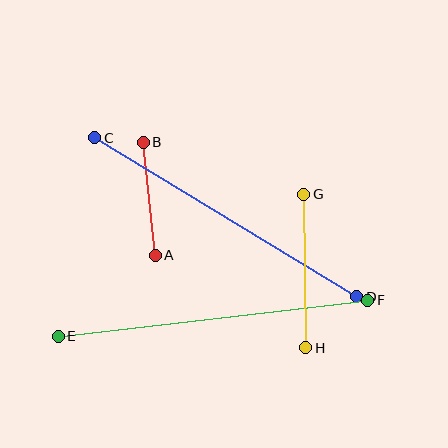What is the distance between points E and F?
The distance is approximately 312 pixels.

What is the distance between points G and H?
The distance is approximately 154 pixels.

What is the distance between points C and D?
The distance is approximately 306 pixels.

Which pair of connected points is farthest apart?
Points E and F are farthest apart.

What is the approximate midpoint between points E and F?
The midpoint is at approximately (213, 318) pixels.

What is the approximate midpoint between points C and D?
The midpoint is at approximately (226, 217) pixels.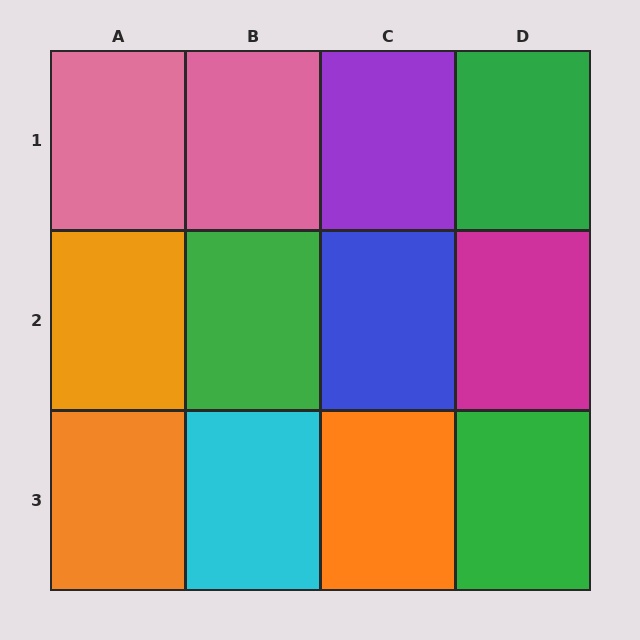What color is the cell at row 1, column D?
Green.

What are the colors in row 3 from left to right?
Orange, cyan, orange, green.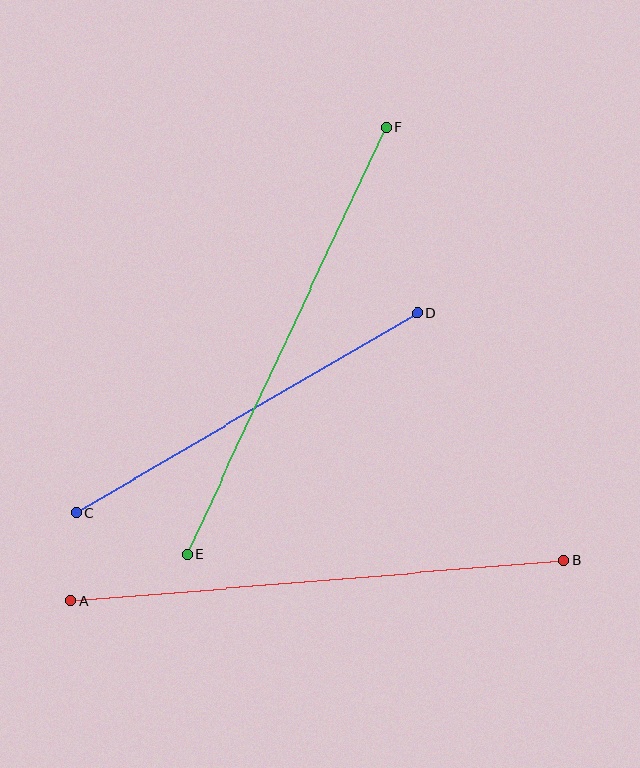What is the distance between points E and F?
The distance is approximately 471 pixels.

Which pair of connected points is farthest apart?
Points A and B are farthest apart.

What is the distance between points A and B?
The distance is approximately 494 pixels.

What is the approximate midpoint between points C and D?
The midpoint is at approximately (246, 413) pixels.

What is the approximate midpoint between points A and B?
The midpoint is at approximately (317, 581) pixels.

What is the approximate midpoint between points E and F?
The midpoint is at approximately (286, 341) pixels.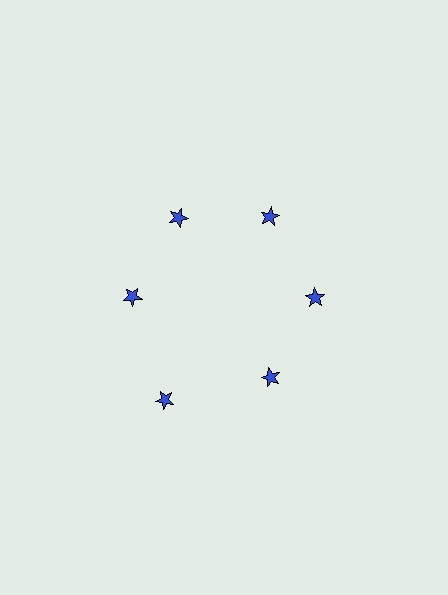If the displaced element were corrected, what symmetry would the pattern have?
It would have 6-fold rotational symmetry — the pattern would map onto itself every 60 degrees.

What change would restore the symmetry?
The symmetry would be restored by moving it inward, back onto the ring so that all 6 stars sit at equal angles and equal distance from the center.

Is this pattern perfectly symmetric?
No. The 6 blue stars are arranged in a ring, but one element near the 7 o'clock position is pushed outward from the center, breaking the 6-fold rotational symmetry.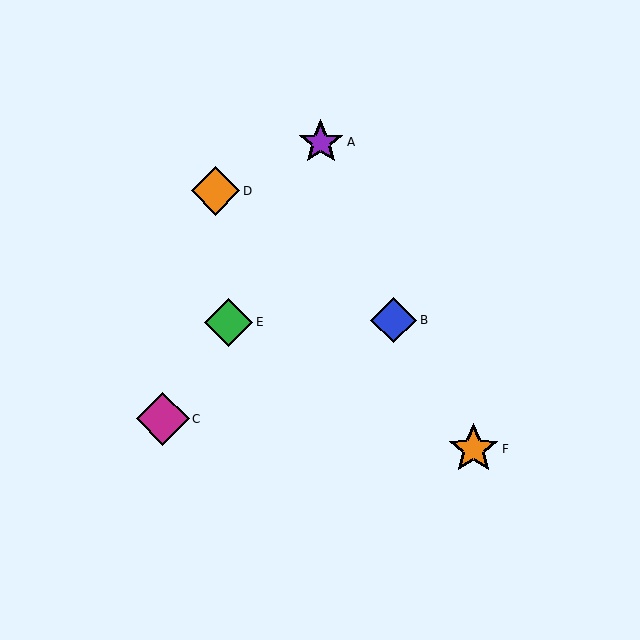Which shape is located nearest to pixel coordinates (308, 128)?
The purple star (labeled A) at (321, 142) is nearest to that location.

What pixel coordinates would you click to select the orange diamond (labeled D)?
Click at (216, 191) to select the orange diamond D.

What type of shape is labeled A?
Shape A is a purple star.